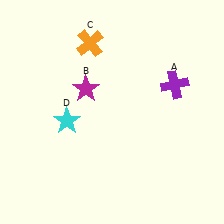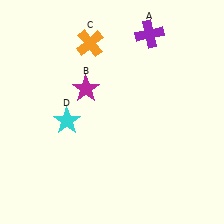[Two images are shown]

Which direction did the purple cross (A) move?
The purple cross (A) moved up.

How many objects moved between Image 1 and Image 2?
1 object moved between the two images.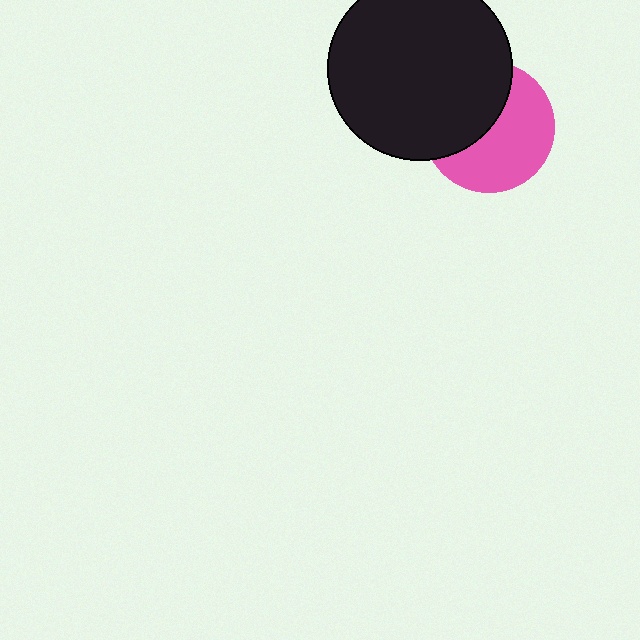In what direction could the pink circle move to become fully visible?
The pink circle could move toward the lower-right. That would shift it out from behind the black circle entirely.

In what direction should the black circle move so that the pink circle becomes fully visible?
The black circle should move toward the upper-left. That is the shortest direction to clear the overlap and leave the pink circle fully visible.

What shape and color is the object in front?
The object in front is a black circle.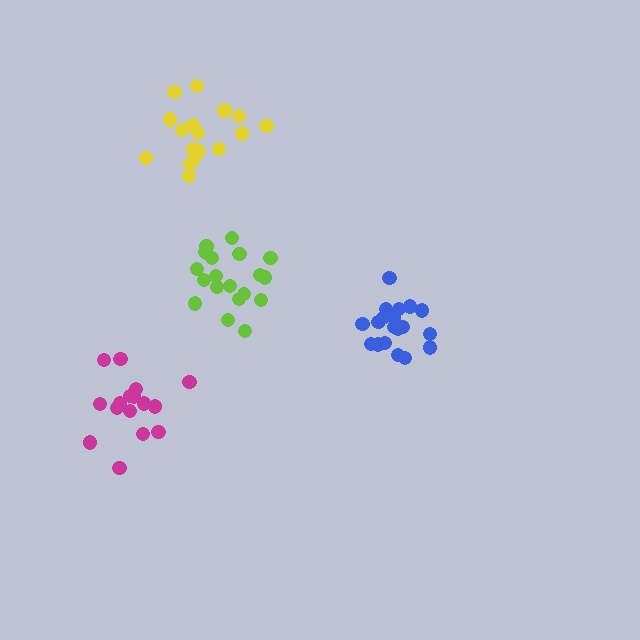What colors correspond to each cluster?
The clusters are colored: lime, blue, magenta, yellow.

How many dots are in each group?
Group 1: 20 dots, Group 2: 20 dots, Group 3: 17 dots, Group 4: 17 dots (74 total).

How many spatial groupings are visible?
There are 4 spatial groupings.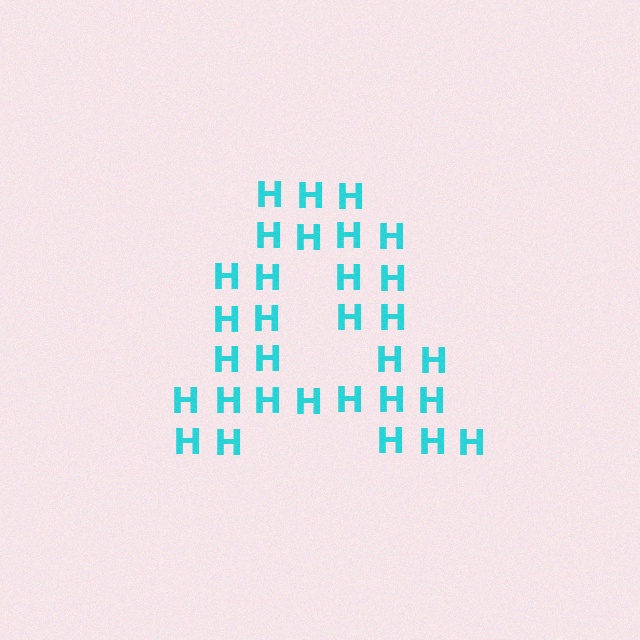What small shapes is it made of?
It is made of small letter H's.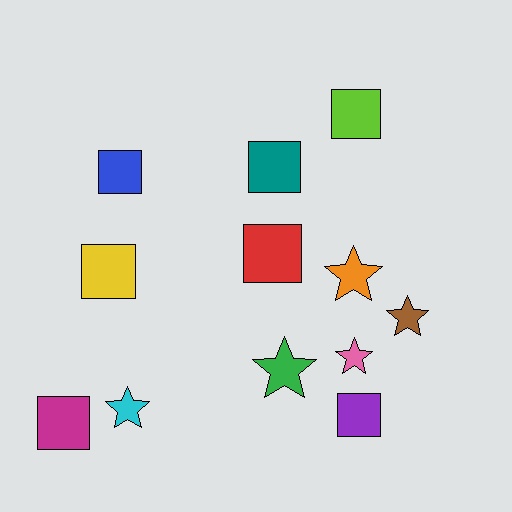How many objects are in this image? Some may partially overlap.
There are 12 objects.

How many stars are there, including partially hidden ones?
There are 5 stars.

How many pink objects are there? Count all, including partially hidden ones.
There is 1 pink object.